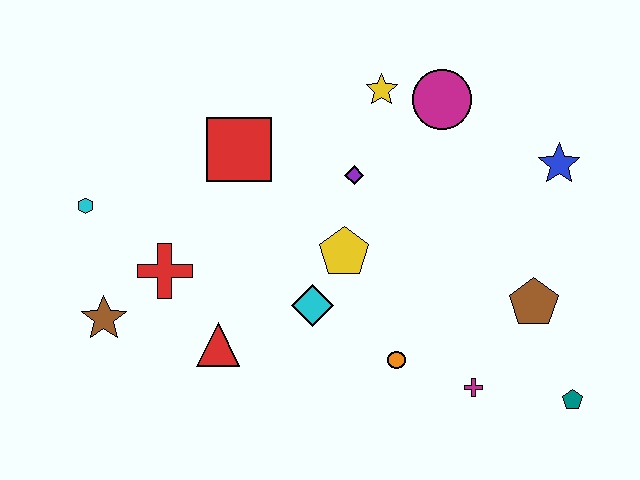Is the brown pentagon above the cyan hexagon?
No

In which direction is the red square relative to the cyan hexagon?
The red square is to the right of the cyan hexagon.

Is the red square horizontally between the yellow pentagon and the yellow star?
No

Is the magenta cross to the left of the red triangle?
No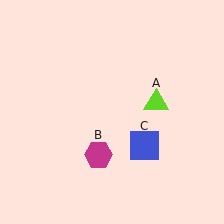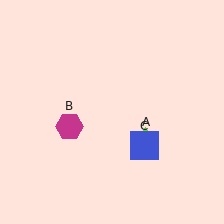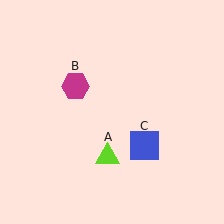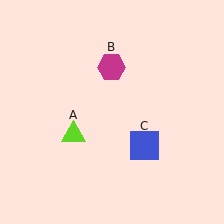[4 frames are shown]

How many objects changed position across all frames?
2 objects changed position: lime triangle (object A), magenta hexagon (object B).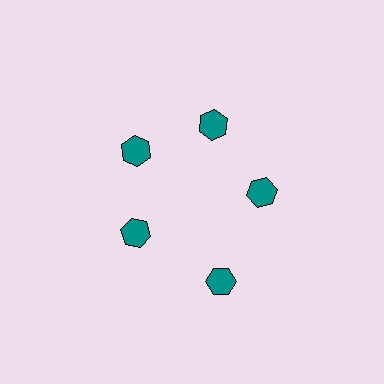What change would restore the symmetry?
The symmetry would be restored by moving it inward, back onto the ring so that all 5 hexagons sit at equal angles and equal distance from the center.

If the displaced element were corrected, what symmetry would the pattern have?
It would have 5-fold rotational symmetry — the pattern would map onto itself every 72 degrees.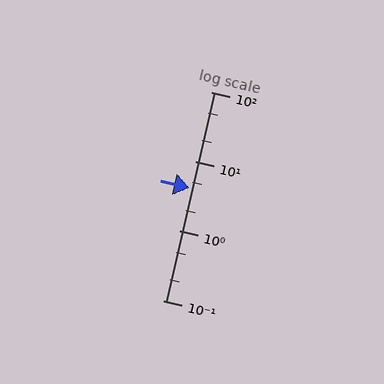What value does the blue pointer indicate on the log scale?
The pointer indicates approximately 4.2.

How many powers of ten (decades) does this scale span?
The scale spans 3 decades, from 0.1 to 100.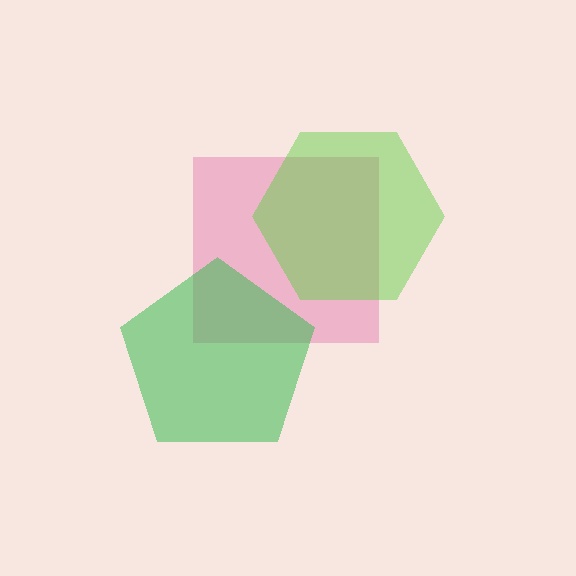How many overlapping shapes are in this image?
There are 3 overlapping shapes in the image.